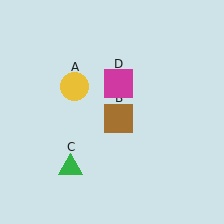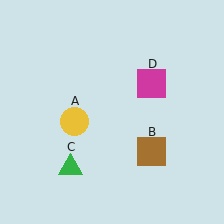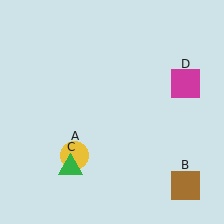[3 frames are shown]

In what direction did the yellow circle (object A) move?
The yellow circle (object A) moved down.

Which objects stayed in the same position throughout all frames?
Green triangle (object C) remained stationary.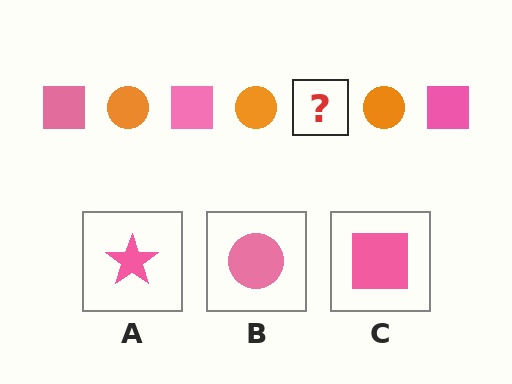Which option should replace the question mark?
Option C.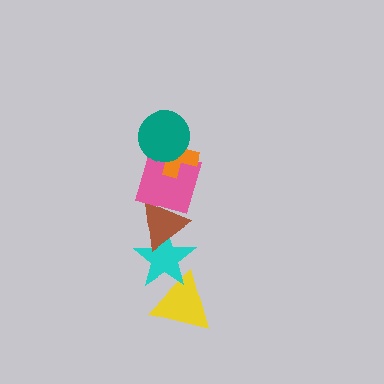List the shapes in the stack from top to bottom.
From top to bottom: the teal circle, the orange cross, the pink square, the brown triangle, the cyan star, the yellow triangle.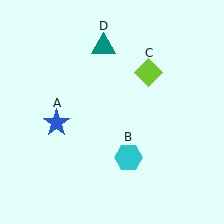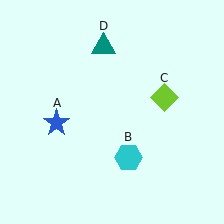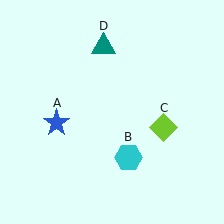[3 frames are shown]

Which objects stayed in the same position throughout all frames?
Blue star (object A) and cyan hexagon (object B) and teal triangle (object D) remained stationary.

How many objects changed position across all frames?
1 object changed position: lime diamond (object C).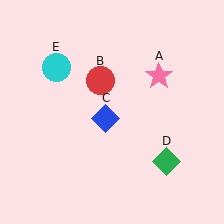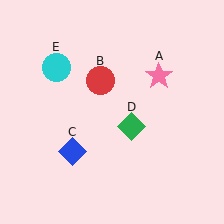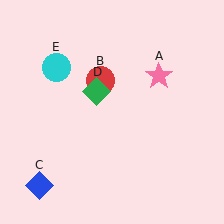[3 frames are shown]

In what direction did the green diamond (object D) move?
The green diamond (object D) moved up and to the left.